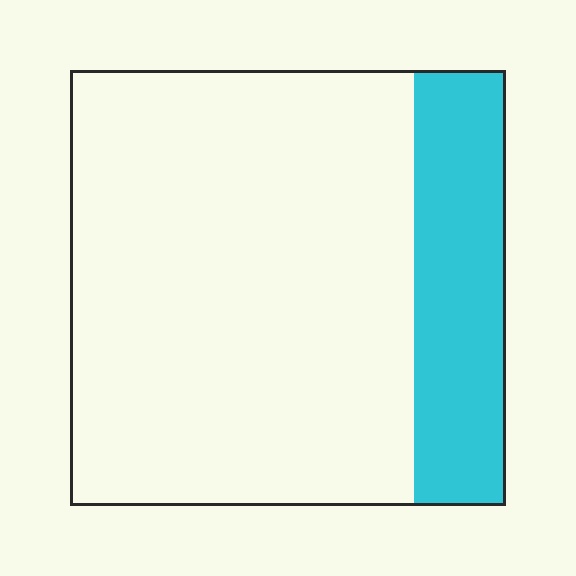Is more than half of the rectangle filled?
No.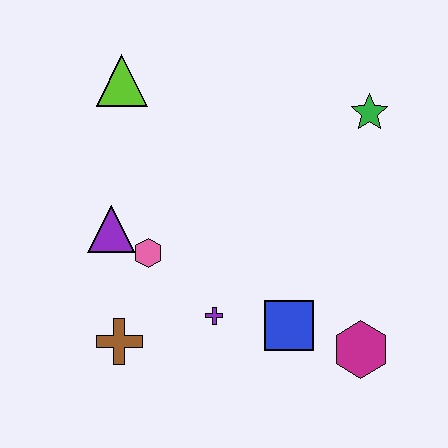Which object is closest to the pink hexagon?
The purple triangle is closest to the pink hexagon.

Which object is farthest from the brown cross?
The green star is farthest from the brown cross.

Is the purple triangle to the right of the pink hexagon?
No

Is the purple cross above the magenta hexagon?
Yes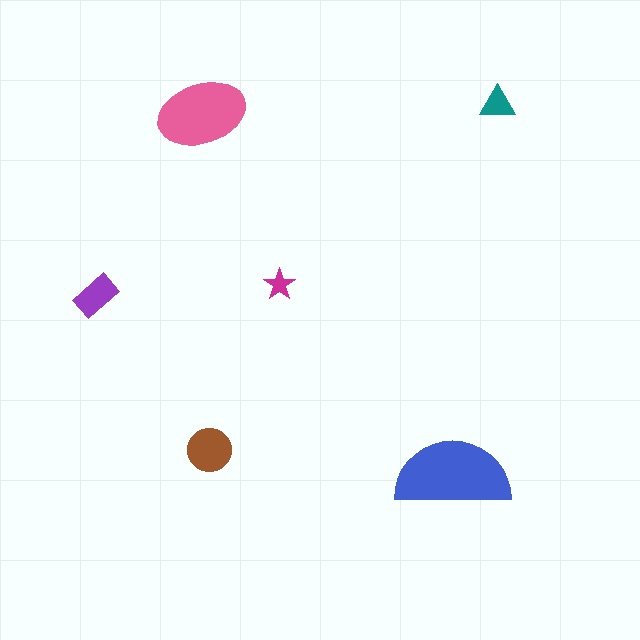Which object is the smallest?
The magenta star.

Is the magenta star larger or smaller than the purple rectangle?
Smaller.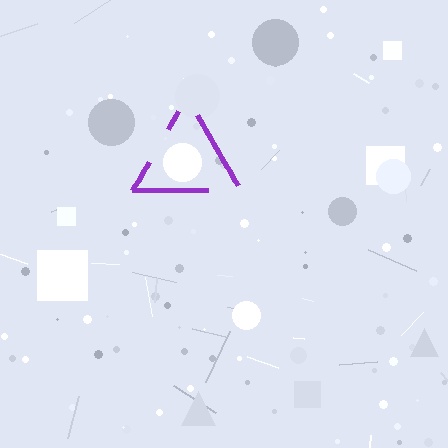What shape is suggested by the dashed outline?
The dashed outline suggests a triangle.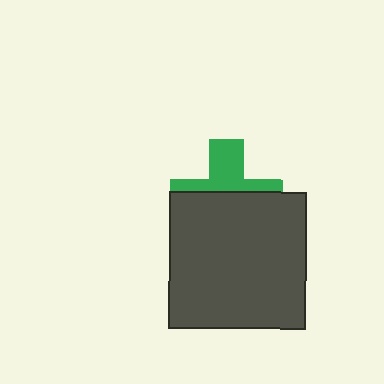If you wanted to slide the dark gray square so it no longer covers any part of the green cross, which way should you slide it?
Slide it down — that is the most direct way to separate the two shapes.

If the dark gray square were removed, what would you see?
You would see the complete green cross.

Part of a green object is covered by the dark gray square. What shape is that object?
It is a cross.